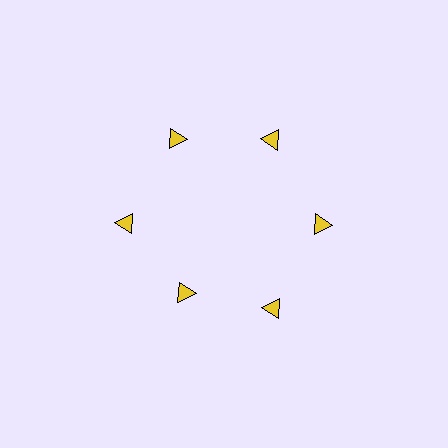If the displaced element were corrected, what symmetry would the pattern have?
It would have 6-fold rotational symmetry — the pattern would map onto itself every 60 degrees.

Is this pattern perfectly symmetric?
No. The 6 yellow triangles are arranged in a ring, but one element near the 7 o'clock position is pulled inward toward the center, breaking the 6-fold rotational symmetry.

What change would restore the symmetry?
The symmetry would be restored by moving it outward, back onto the ring so that all 6 triangles sit at equal angles and equal distance from the center.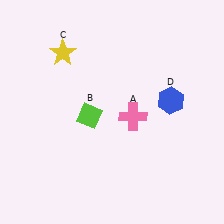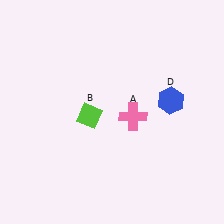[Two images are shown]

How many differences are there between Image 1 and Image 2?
There is 1 difference between the two images.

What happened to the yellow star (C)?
The yellow star (C) was removed in Image 2. It was in the top-left area of Image 1.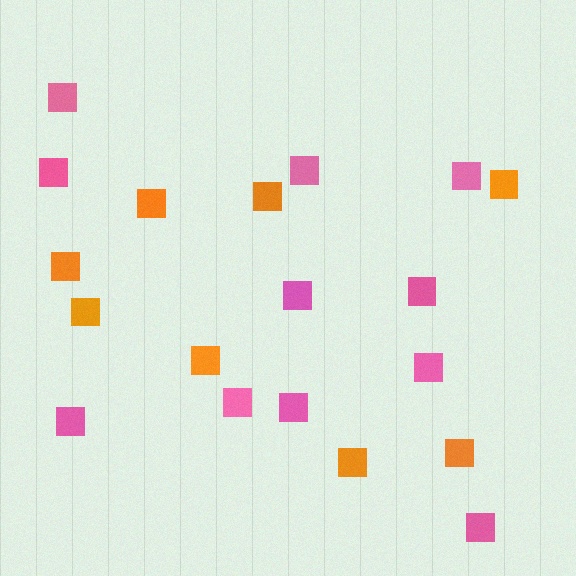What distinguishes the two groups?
There are 2 groups: one group of orange squares (8) and one group of pink squares (11).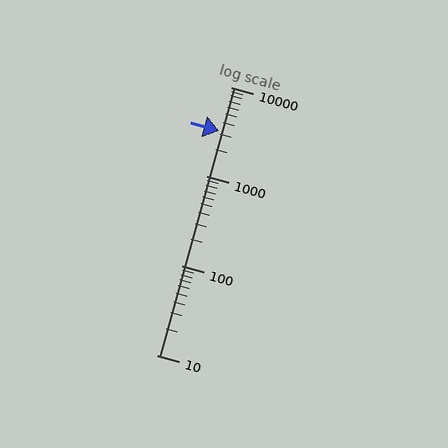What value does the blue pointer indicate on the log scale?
The pointer indicates approximately 3200.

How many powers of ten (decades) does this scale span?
The scale spans 3 decades, from 10 to 10000.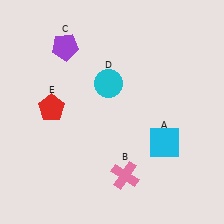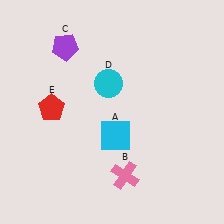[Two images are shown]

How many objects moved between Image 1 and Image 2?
1 object moved between the two images.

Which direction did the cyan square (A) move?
The cyan square (A) moved left.